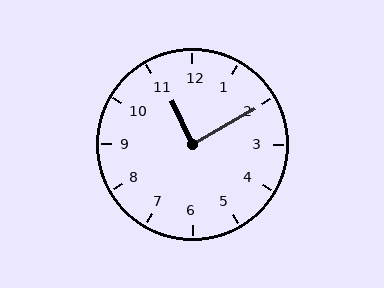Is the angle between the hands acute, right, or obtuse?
It is right.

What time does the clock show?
11:10.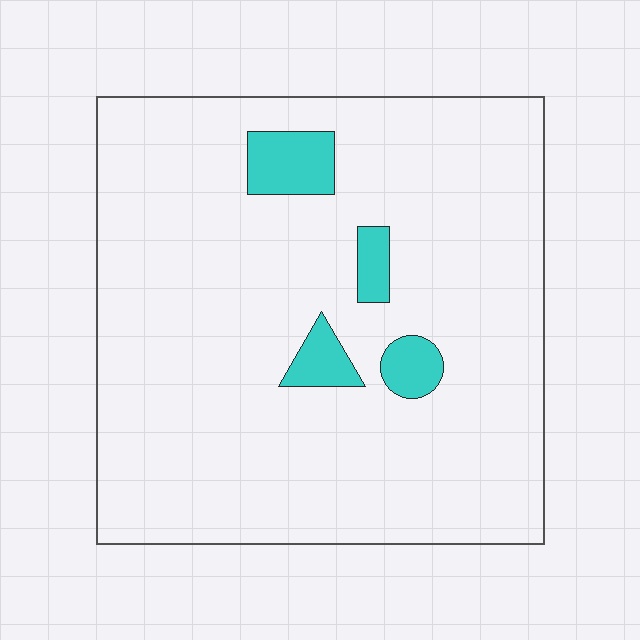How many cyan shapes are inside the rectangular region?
4.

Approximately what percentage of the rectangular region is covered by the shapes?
Approximately 5%.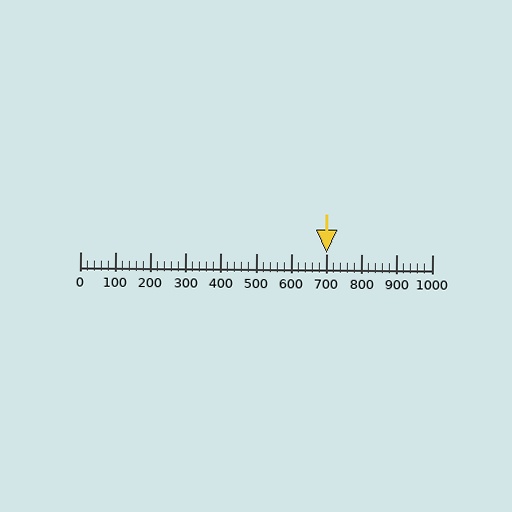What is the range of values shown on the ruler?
The ruler shows values from 0 to 1000.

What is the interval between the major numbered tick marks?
The major tick marks are spaced 100 units apart.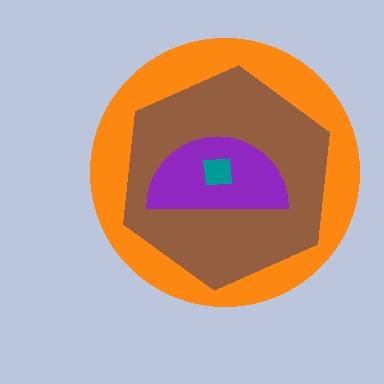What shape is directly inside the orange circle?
The brown hexagon.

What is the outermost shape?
The orange circle.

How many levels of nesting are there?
4.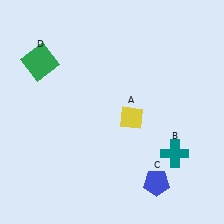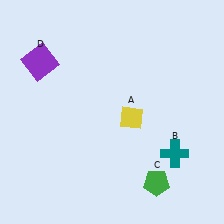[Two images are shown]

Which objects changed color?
C changed from blue to green. D changed from green to purple.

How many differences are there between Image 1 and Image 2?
There are 2 differences between the two images.